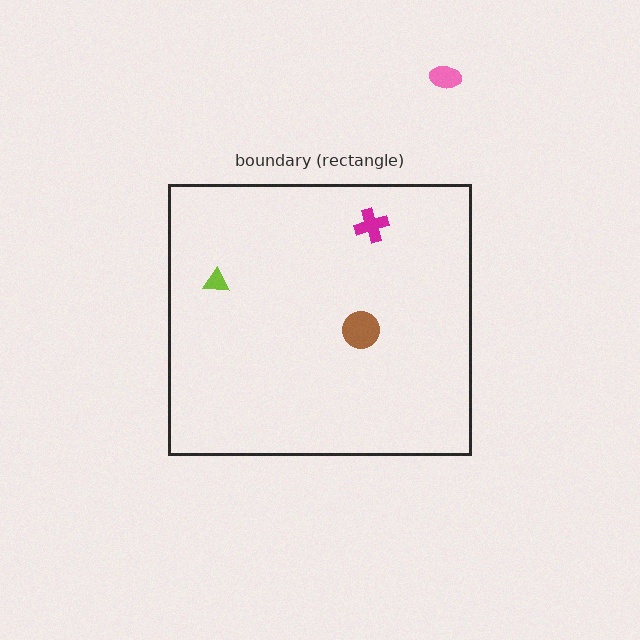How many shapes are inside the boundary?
3 inside, 1 outside.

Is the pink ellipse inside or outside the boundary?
Outside.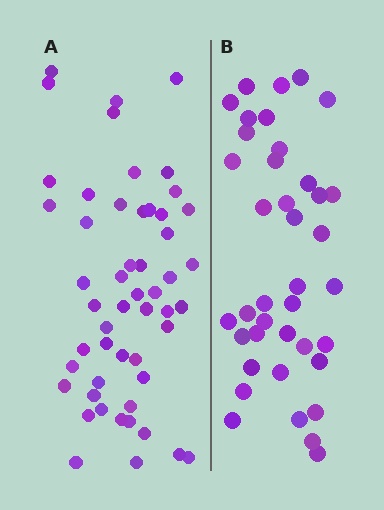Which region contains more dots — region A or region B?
Region A (the left region) has more dots.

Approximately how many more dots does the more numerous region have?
Region A has approximately 15 more dots than region B.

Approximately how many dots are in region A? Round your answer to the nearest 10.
About 50 dots. (The exact count is 52, which rounds to 50.)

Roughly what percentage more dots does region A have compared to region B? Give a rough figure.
About 35% more.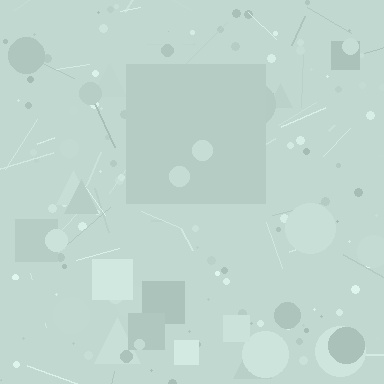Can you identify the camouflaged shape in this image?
The camouflaged shape is a square.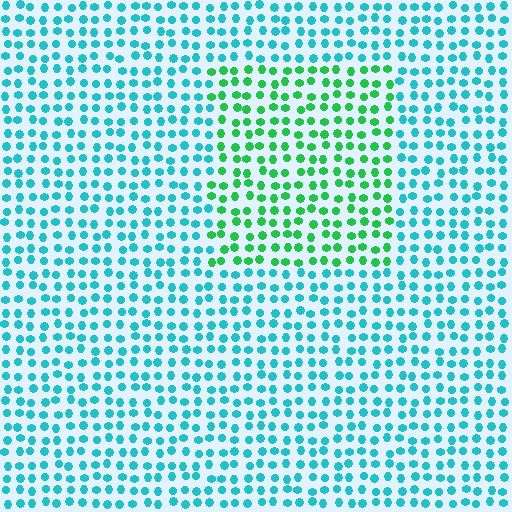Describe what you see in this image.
The image is filled with small cyan elements in a uniform arrangement. A rectangle-shaped region is visible where the elements are tinted to a slightly different hue, forming a subtle color boundary.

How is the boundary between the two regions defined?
The boundary is defined purely by a slight shift in hue (about 48 degrees). Spacing, size, and orientation are identical on both sides.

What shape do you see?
I see a rectangle.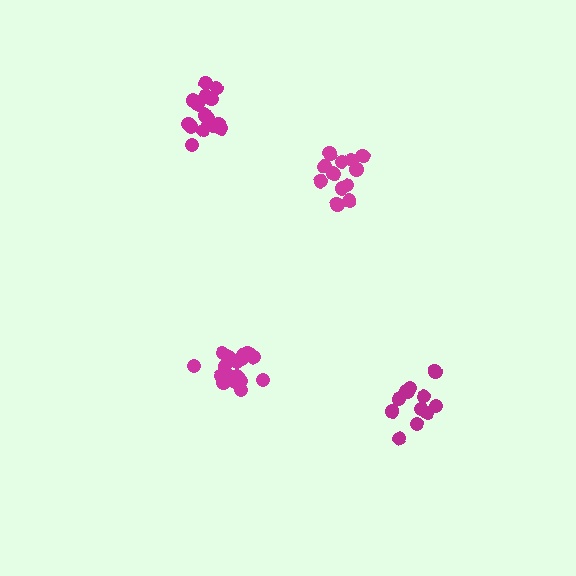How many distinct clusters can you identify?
There are 4 distinct clusters.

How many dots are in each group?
Group 1: 13 dots, Group 2: 11 dots, Group 3: 17 dots, Group 4: 16 dots (57 total).